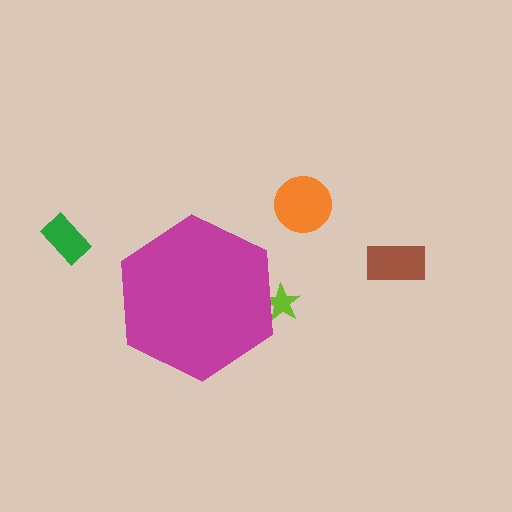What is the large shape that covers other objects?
A magenta hexagon.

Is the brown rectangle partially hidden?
No, the brown rectangle is fully visible.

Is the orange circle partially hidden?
No, the orange circle is fully visible.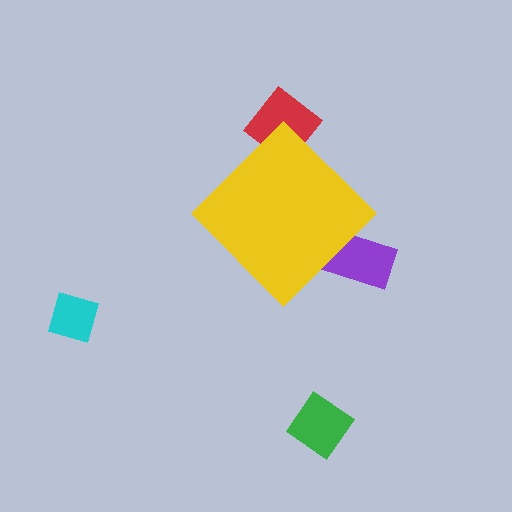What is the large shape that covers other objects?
A yellow diamond.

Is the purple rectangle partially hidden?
Yes, the purple rectangle is partially hidden behind the yellow diamond.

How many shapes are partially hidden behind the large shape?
2 shapes are partially hidden.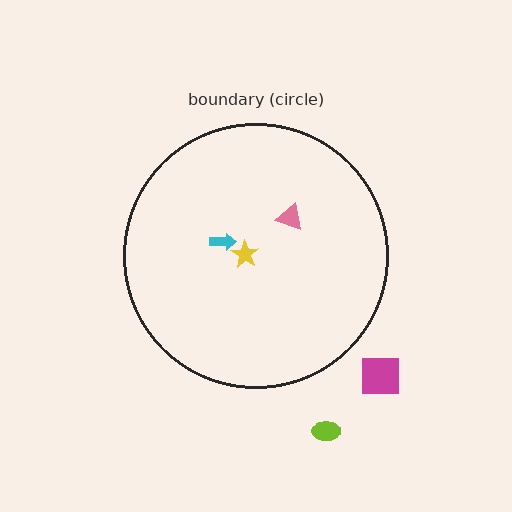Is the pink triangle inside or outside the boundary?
Inside.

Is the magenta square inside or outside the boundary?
Outside.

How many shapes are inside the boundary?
3 inside, 2 outside.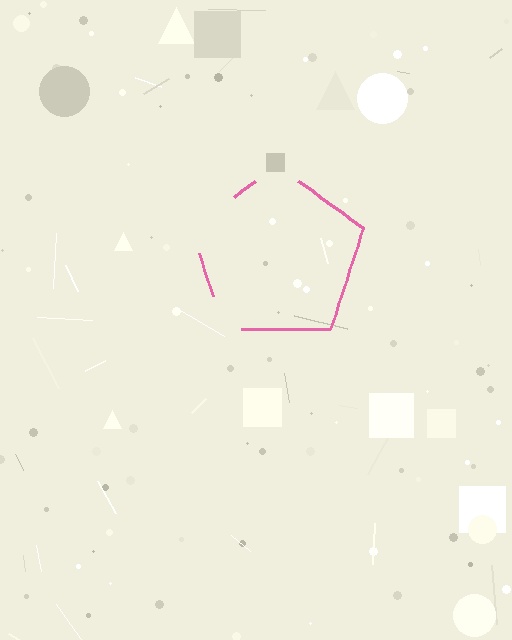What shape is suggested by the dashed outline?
The dashed outline suggests a pentagon.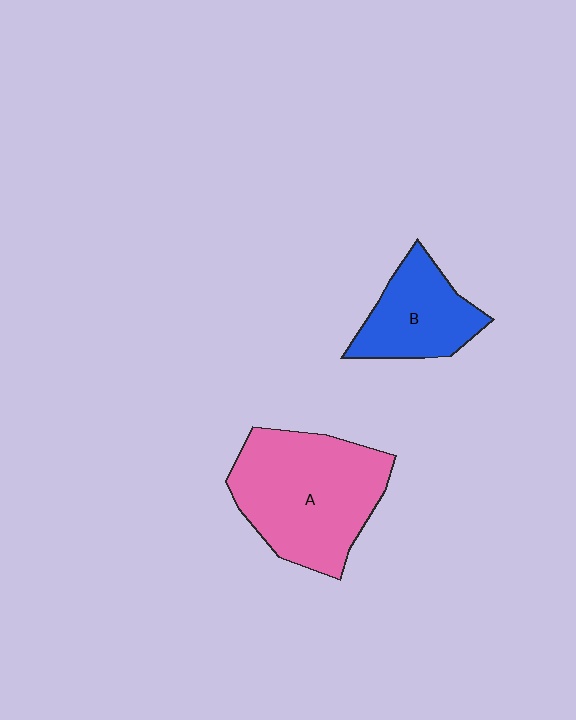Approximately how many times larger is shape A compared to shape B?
Approximately 1.8 times.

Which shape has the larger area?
Shape A (pink).